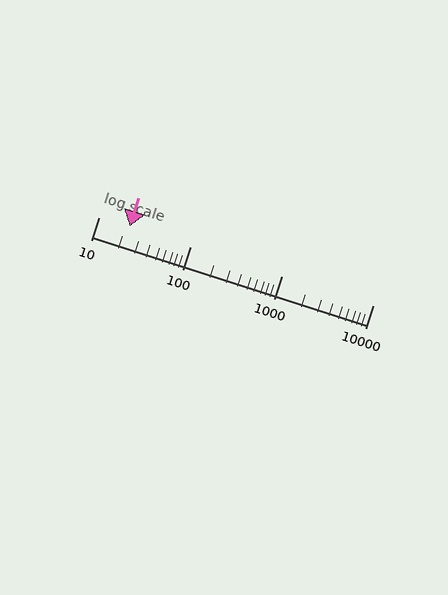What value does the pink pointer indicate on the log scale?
The pointer indicates approximately 22.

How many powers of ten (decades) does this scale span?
The scale spans 3 decades, from 10 to 10000.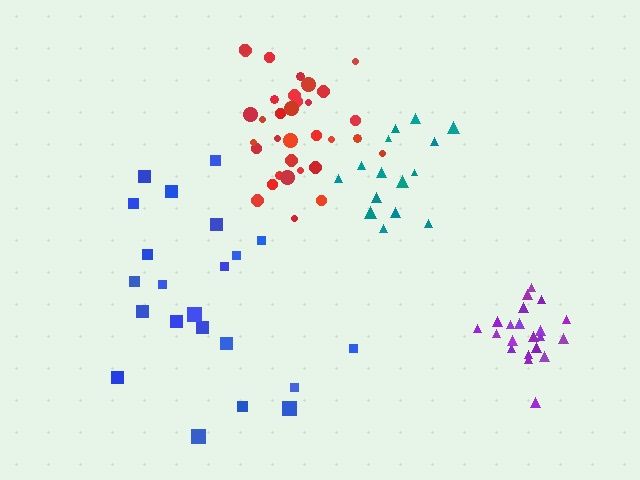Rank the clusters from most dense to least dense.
purple, red, teal, blue.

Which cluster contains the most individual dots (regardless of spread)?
Red (35).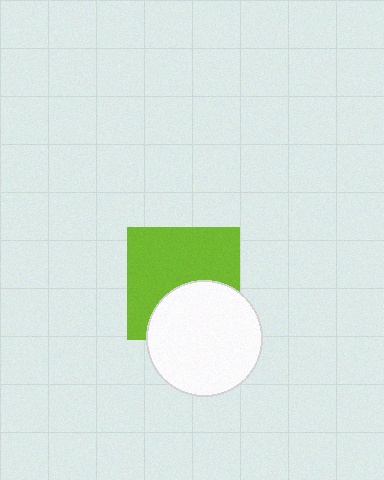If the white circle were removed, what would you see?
You would see the complete lime square.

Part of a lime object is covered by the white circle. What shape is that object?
It is a square.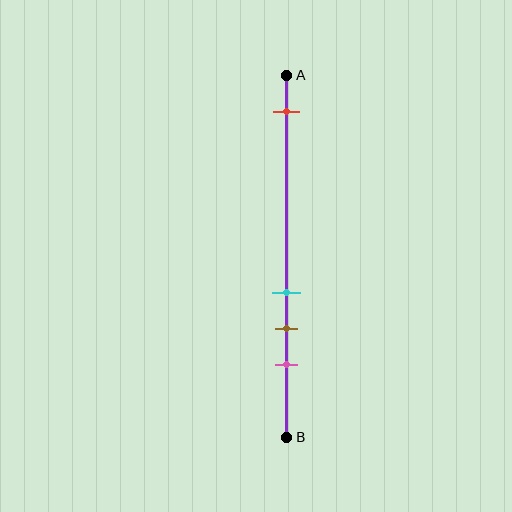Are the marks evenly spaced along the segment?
No, the marks are not evenly spaced.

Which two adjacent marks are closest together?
The cyan and brown marks are the closest adjacent pair.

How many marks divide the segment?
There are 4 marks dividing the segment.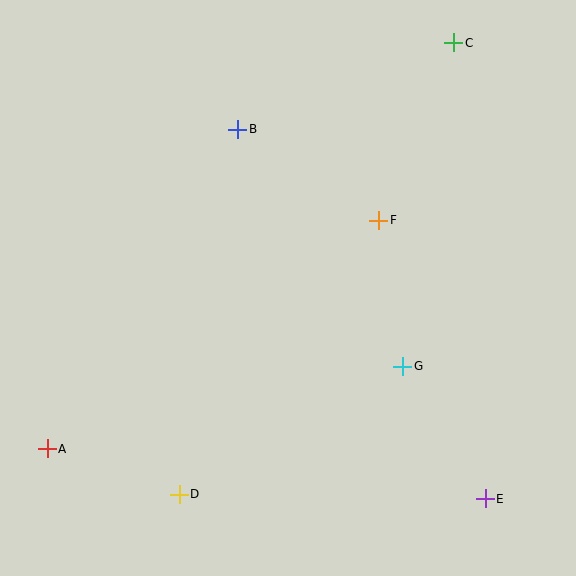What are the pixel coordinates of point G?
Point G is at (403, 366).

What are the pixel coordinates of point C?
Point C is at (454, 43).